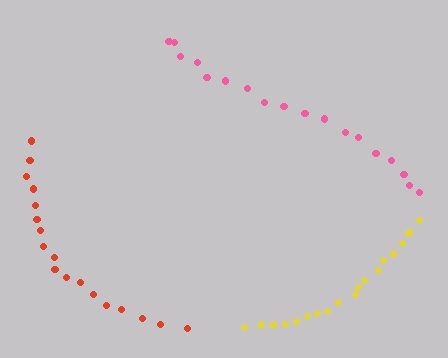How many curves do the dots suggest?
There are 3 distinct paths.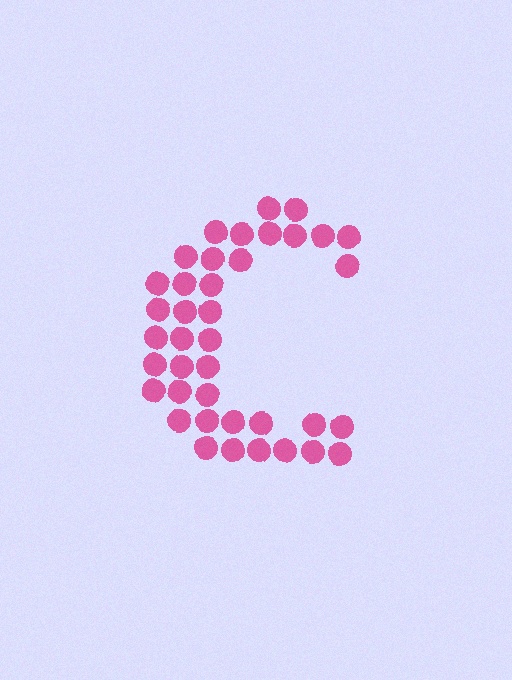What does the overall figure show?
The overall figure shows the letter C.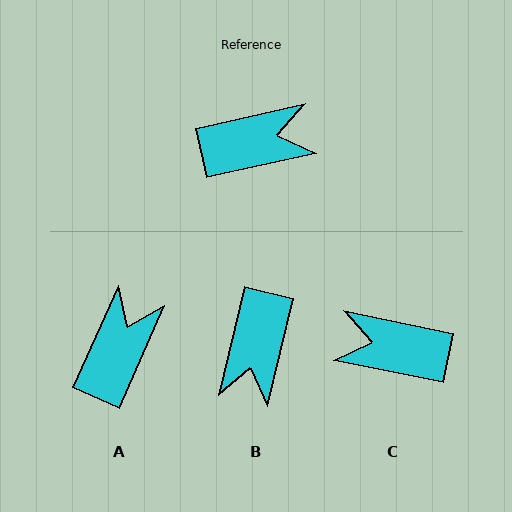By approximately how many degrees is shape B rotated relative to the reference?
Approximately 116 degrees clockwise.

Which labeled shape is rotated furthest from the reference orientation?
C, about 156 degrees away.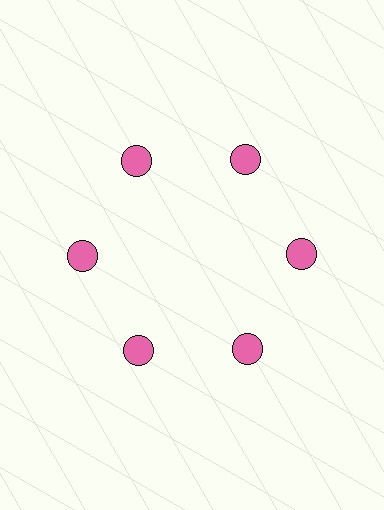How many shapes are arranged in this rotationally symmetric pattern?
There are 6 shapes, arranged in 6 groups of 1.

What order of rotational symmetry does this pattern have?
This pattern has 6-fold rotational symmetry.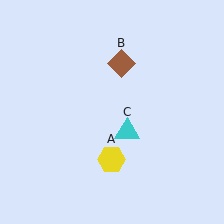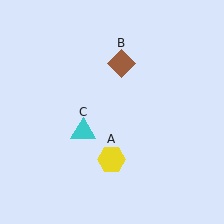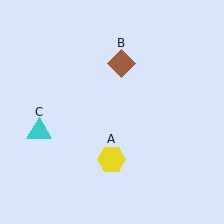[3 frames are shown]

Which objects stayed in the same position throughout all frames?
Yellow hexagon (object A) and brown diamond (object B) remained stationary.